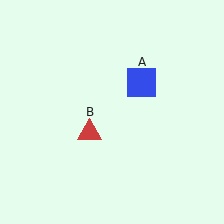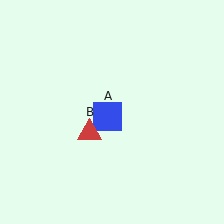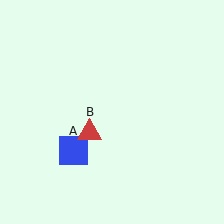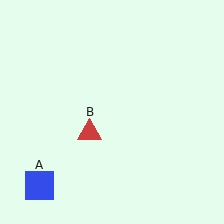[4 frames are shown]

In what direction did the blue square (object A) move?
The blue square (object A) moved down and to the left.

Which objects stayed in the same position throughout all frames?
Red triangle (object B) remained stationary.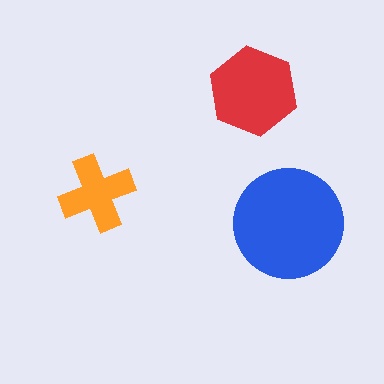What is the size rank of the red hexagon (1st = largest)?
2nd.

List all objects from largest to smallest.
The blue circle, the red hexagon, the orange cross.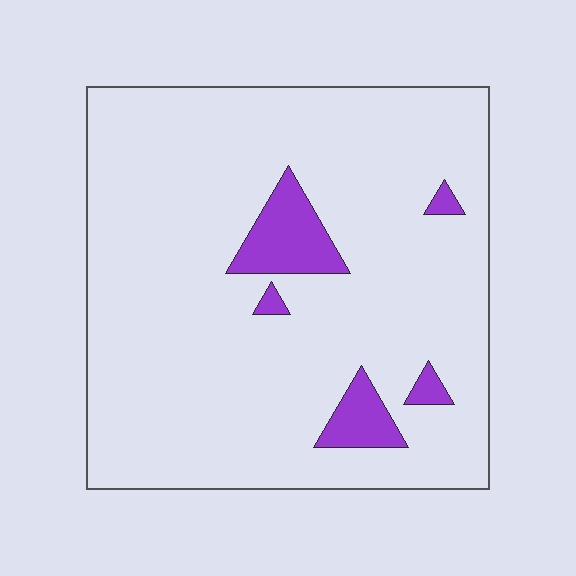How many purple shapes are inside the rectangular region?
5.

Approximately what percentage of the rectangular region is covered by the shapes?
Approximately 10%.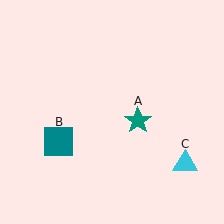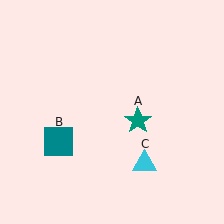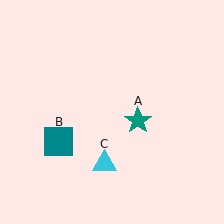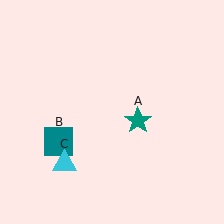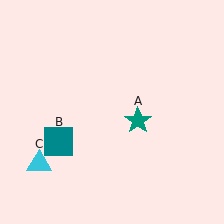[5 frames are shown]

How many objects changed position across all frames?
1 object changed position: cyan triangle (object C).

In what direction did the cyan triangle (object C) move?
The cyan triangle (object C) moved left.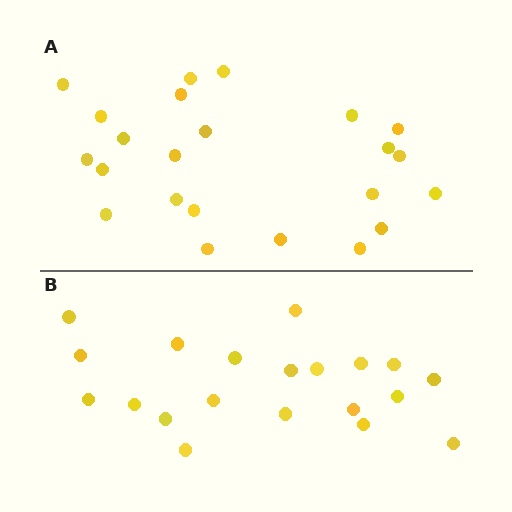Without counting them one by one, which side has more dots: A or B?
Region A (the top region) has more dots.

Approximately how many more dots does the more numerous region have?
Region A has just a few more — roughly 2 or 3 more dots than region B.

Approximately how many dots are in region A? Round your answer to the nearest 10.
About 20 dots. (The exact count is 23, which rounds to 20.)